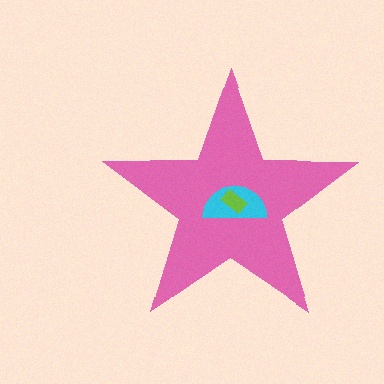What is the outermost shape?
The pink star.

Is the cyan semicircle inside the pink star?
Yes.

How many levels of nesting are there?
3.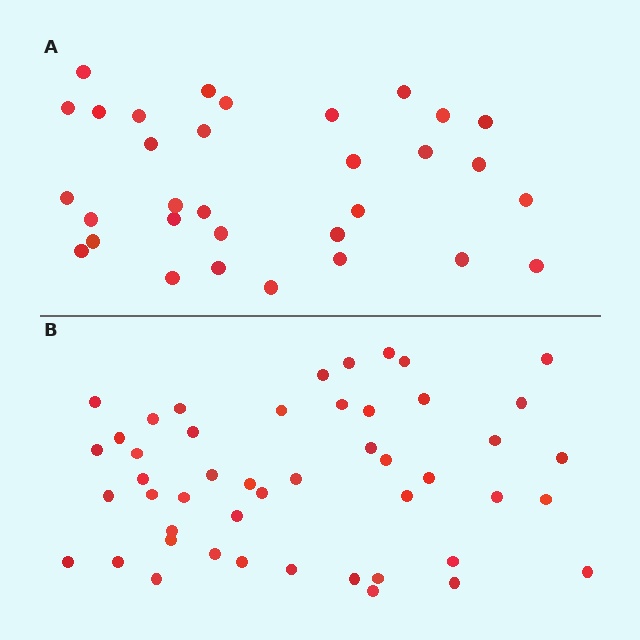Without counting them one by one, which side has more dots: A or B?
Region B (the bottom region) has more dots.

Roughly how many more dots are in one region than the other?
Region B has approximately 15 more dots than region A.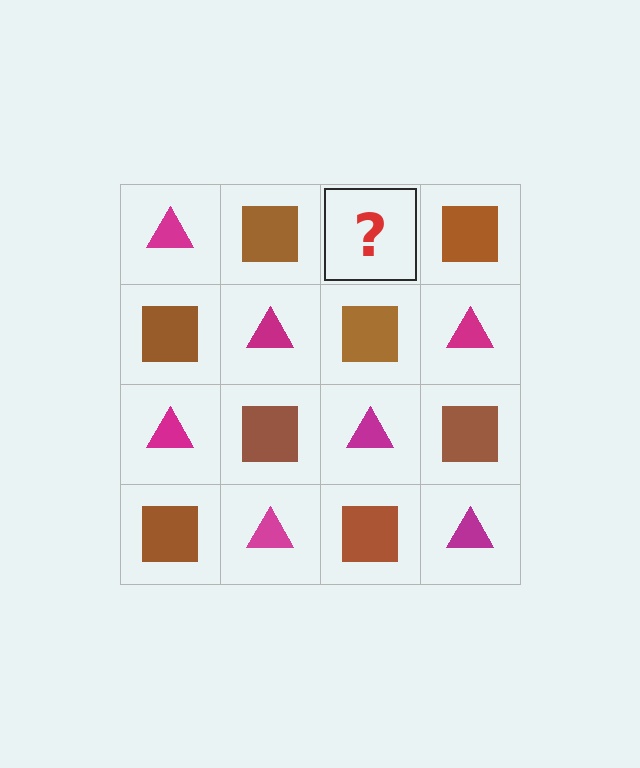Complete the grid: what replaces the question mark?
The question mark should be replaced with a magenta triangle.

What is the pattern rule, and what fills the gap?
The rule is that it alternates magenta triangle and brown square in a checkerboard pattern. The gap should be filled with a magenta triangle.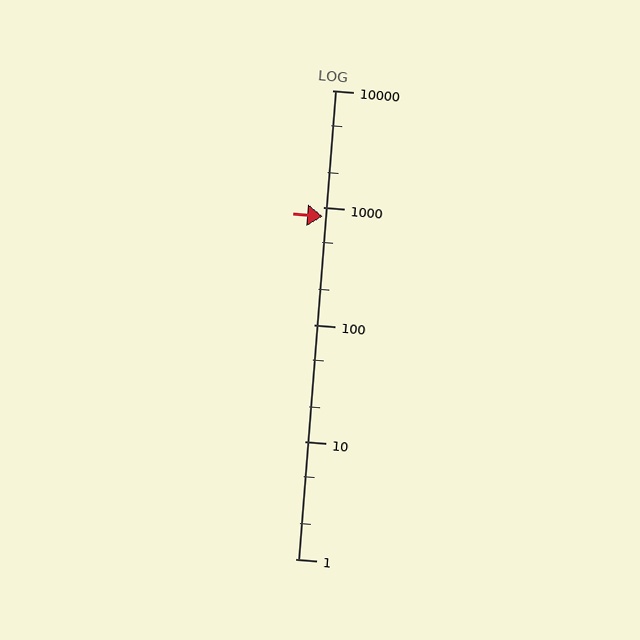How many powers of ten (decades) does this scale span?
The scale spans 4 decades, from 1 to 10000.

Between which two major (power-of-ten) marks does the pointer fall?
The pointer is between 100 and 1000.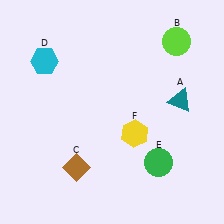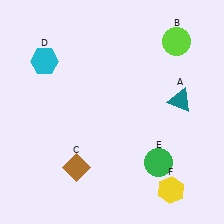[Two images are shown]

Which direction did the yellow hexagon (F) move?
The yellow hexagon (F) moved down.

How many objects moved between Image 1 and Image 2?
1 object moved between the two images.